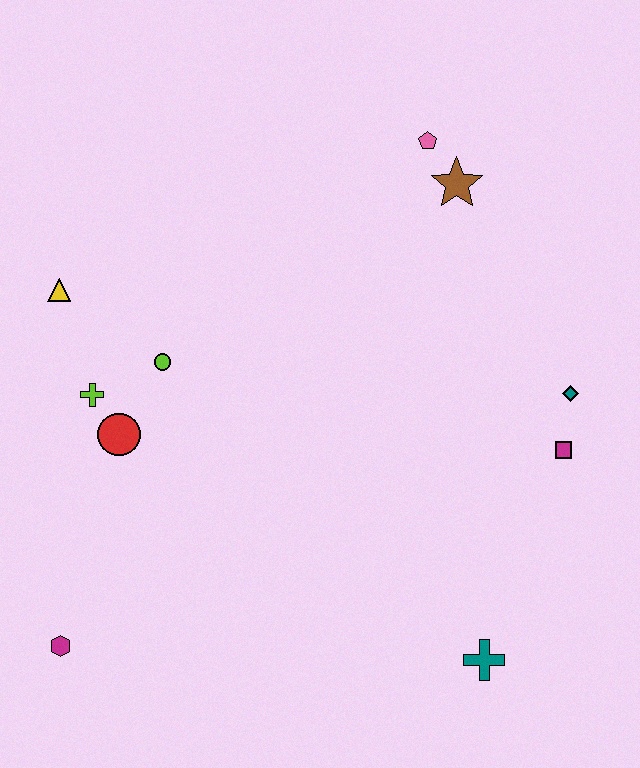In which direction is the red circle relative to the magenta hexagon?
The red circle is above the magenta hexagon.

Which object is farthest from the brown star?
The magenta hexagon is farthest from the brown star.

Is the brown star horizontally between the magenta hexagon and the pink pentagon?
No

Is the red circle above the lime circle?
No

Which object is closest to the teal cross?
The magenta square is closest to the teal cross.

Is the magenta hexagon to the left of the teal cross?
Yes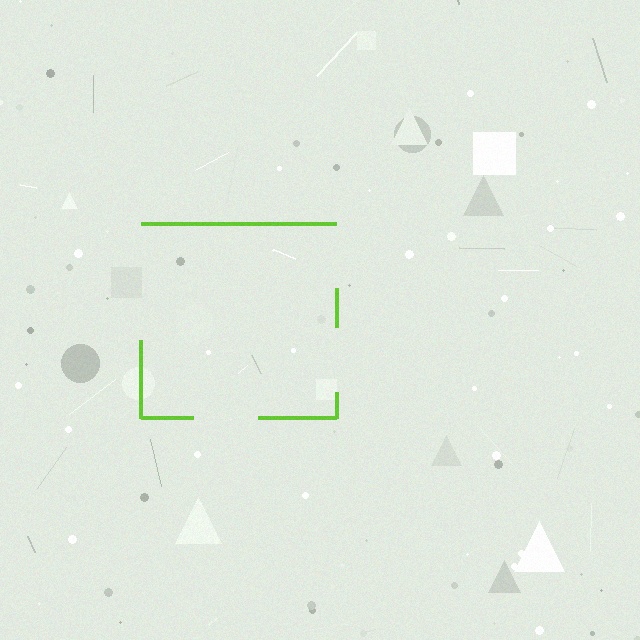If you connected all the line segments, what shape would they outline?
They would outline a square.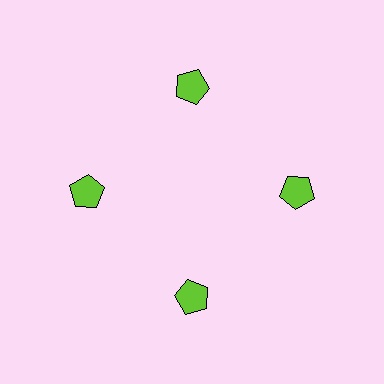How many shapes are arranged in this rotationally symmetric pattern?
There are 4 shapes, arranged in 4 groups of 1.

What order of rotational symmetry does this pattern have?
This pattern has 4-fold rotational symmetry.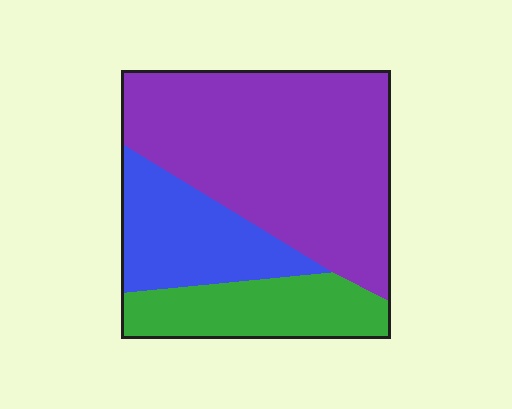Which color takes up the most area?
Purple, at roughly 60%.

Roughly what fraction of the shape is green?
Green covers around 20% of the shape.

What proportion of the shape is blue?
Blue covers 22% of the shape.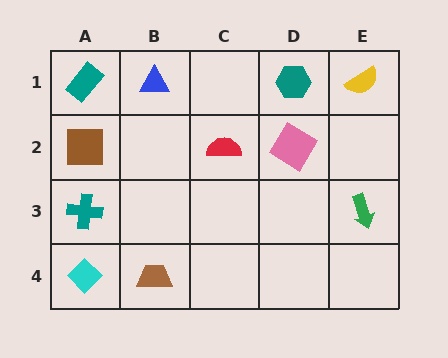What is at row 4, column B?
A brown trapezoid.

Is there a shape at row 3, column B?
No, that cell is empty.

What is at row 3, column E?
A green arrow.